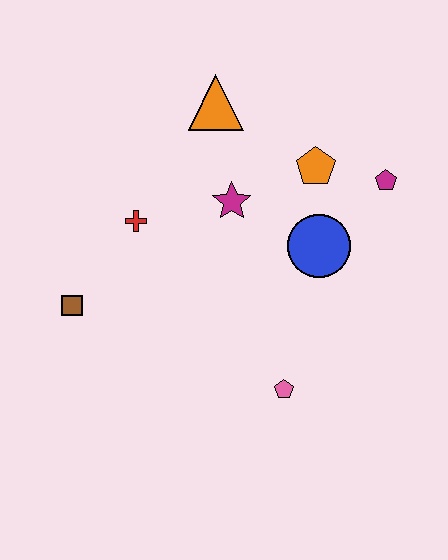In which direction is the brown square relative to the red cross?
The brown square is below the red cross.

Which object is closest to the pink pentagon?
The blue circle is closest to the pink pentagon.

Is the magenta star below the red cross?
No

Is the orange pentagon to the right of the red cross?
Yes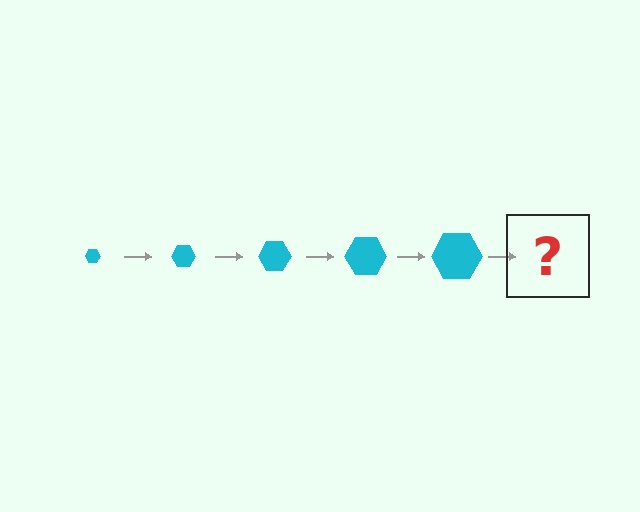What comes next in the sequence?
The next element should be a cyan hexagon, larger than the previous one.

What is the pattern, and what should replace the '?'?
The pattern is that the hexagon gets progressively larger each step. The '?' should be a cyan hexagon, larger than the previous one.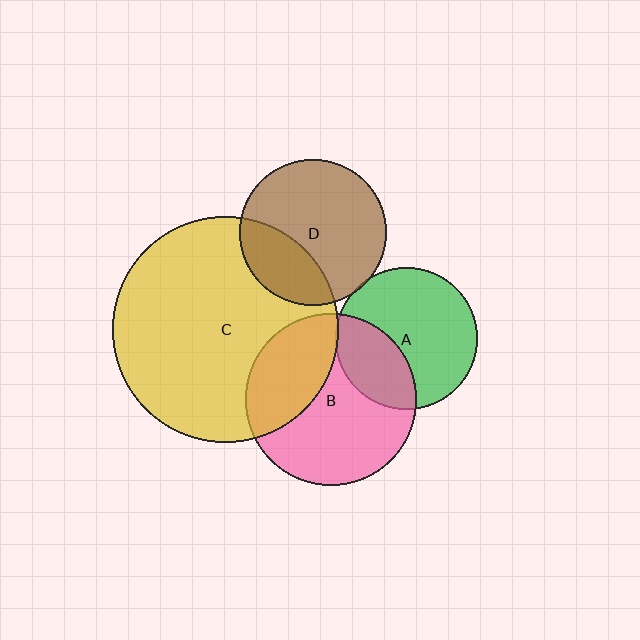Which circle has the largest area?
Circle C (yellow).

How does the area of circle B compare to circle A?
Approximately 1.5 times.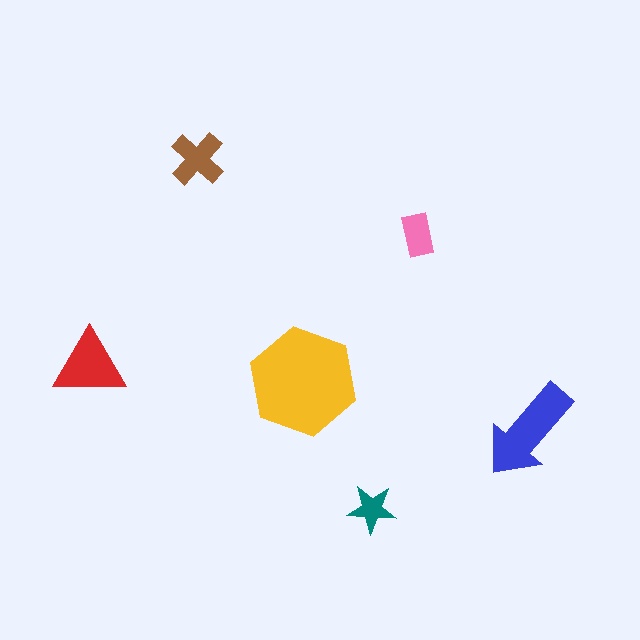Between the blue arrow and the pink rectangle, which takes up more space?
The blue arrow.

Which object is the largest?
The yellow hexagon.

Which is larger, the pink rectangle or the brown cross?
The brown cross.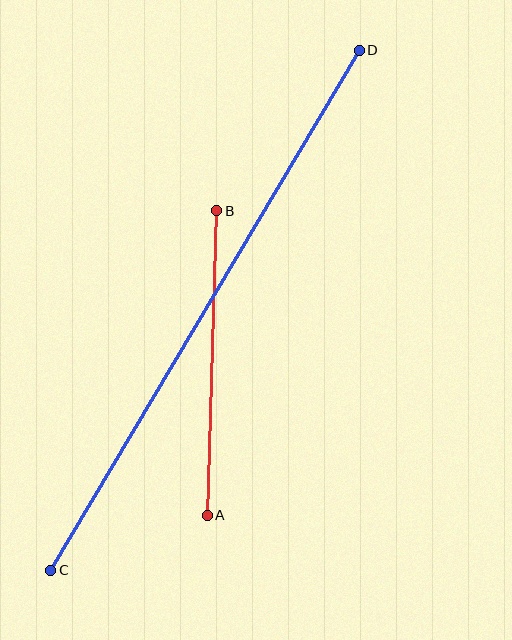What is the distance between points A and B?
The distance is approximately 305 pixels.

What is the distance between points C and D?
The distance is approximately 605 pixels.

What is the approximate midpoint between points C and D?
The midpoint is at approximately (205, 310) pixels.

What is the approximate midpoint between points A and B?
The midpoint is at approximately (212, 363) pixels.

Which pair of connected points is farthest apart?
Points C and D are farthest apart.